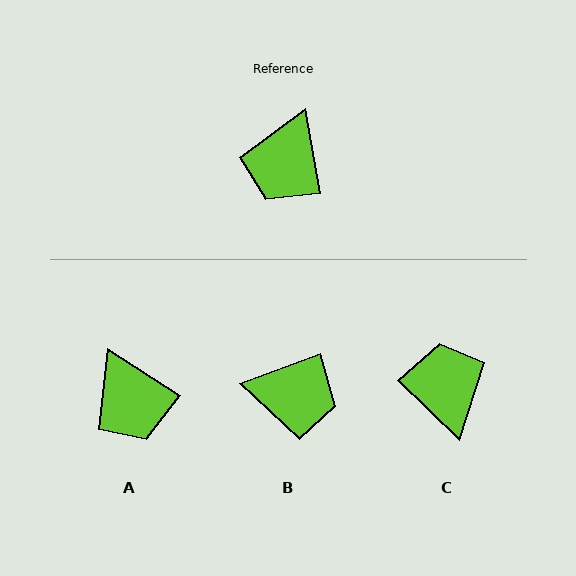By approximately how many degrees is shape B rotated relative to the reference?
Approximately 100 degrees counter-clockwise.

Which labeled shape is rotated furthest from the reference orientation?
C, about 145 degrees away.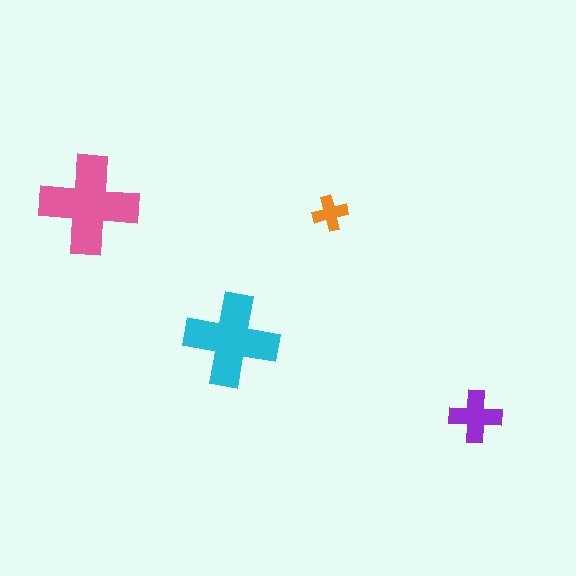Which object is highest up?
The pink cross is topmost.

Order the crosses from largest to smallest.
the pink one, the cyan one, the purple one, the orange one.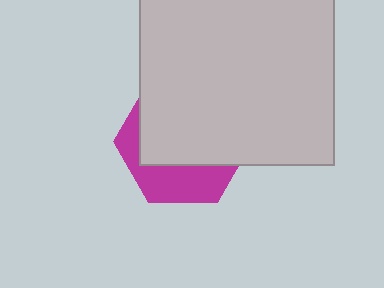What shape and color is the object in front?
The object in front is a light gray square.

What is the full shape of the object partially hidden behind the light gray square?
The partially hidden object is a magenta hexagon.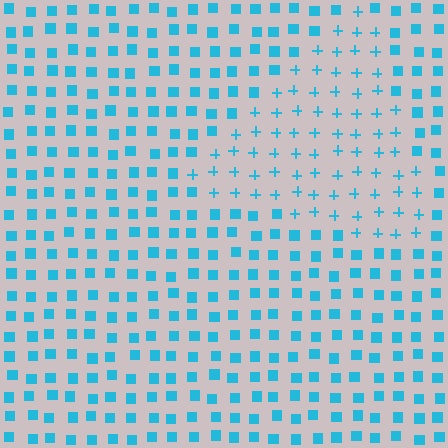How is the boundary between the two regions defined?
The boundary is defined by a change in element shape: plus signs inside vs. squares outside. All elements share the same color and spacing.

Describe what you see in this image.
The image is filled with small cyan elements arranged in a uniform grid. A triangle-shaped region contains plus signs, while the surrounding area contains squares. The boundary is defined purely by the change in element shape.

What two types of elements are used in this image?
The image uses plus signs inside the triangle region and squares outside it.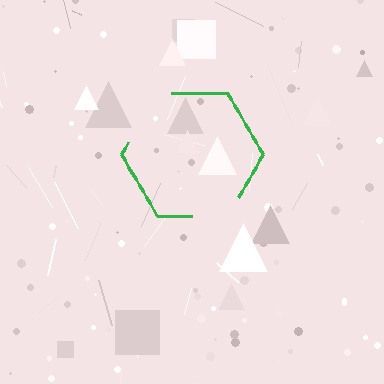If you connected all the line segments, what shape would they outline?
They would outline a hexagon.